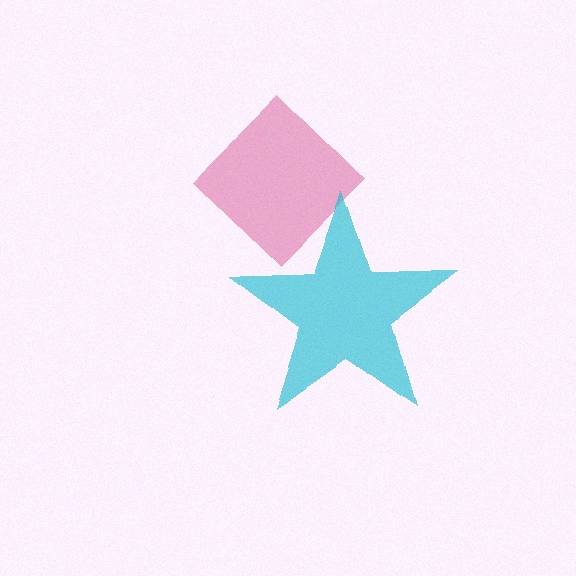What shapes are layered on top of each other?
The layered shapes are: a pink diamond, a cyan star.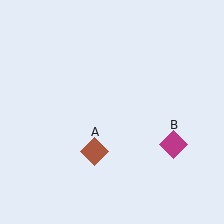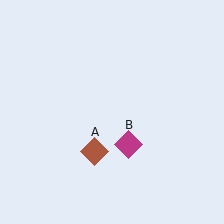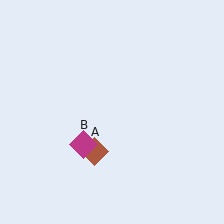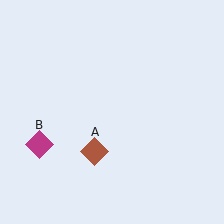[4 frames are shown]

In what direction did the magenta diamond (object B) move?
The magenta diamond (object B) moved left.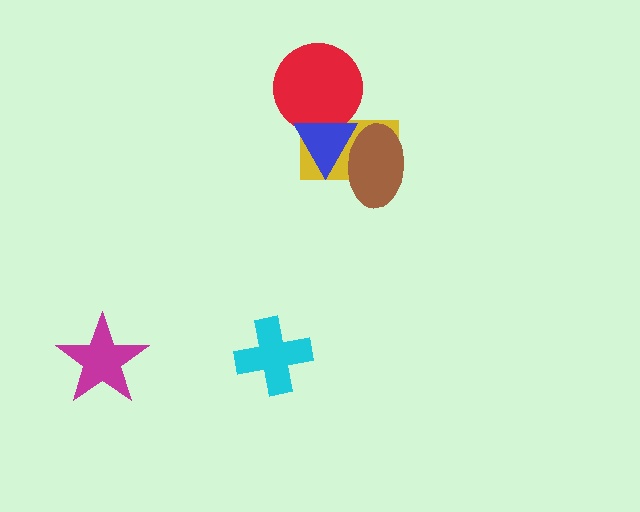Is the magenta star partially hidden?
No, no other shape covers it.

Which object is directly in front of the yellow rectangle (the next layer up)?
The red circle is directly in front of the yellow rectangle.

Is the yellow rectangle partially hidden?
Yes, it is partially covered by another shape.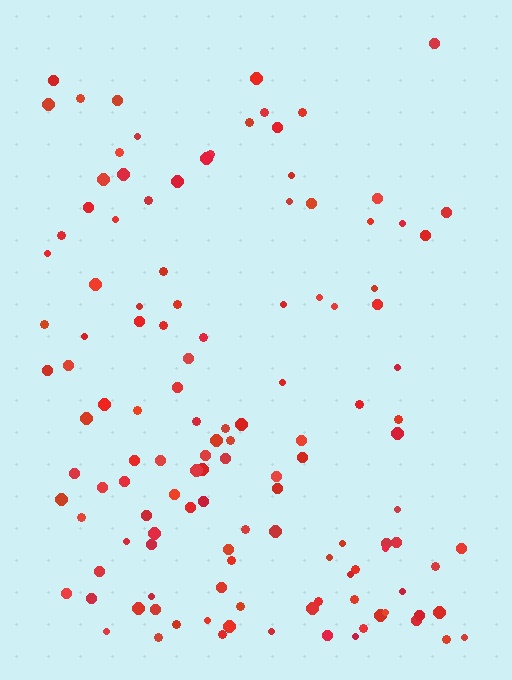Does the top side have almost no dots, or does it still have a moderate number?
Still a moderate number, just noticeably fewer than the bottom.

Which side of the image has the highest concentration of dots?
The bottom.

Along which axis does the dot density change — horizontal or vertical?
Vertical.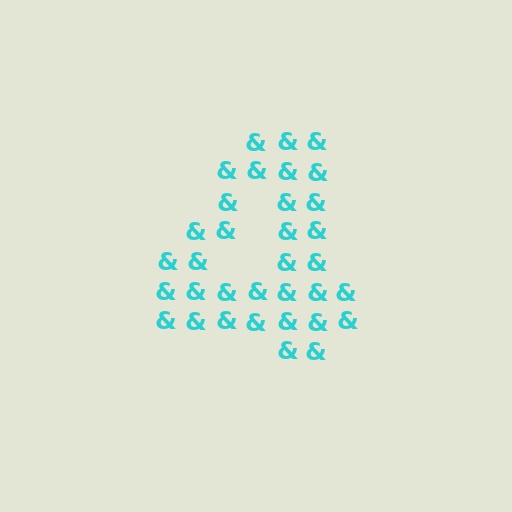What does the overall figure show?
The overall figure shows the digit 4.